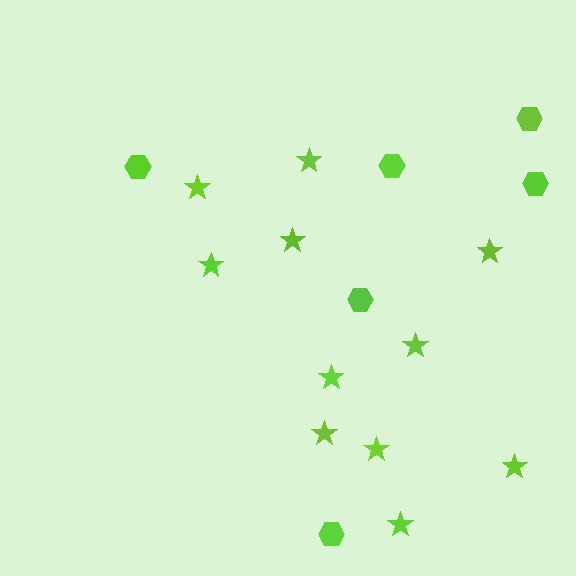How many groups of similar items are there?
There are 2 groups: one group of hexagons (6) and one group of stars (11).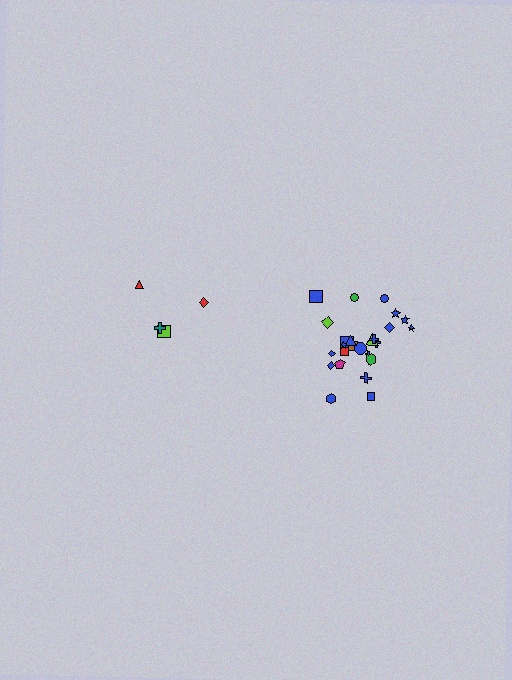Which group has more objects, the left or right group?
The right group.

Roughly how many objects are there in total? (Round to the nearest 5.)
Roughly 30 objects in total.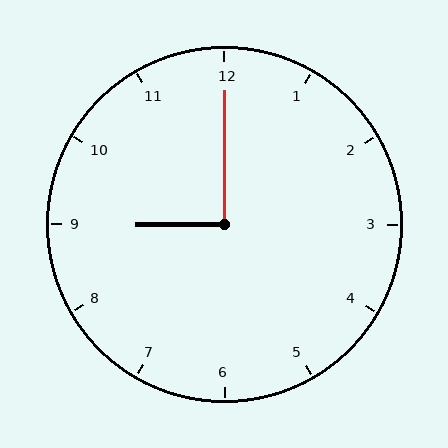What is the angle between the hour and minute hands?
Approximately 90 degrees.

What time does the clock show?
9:00.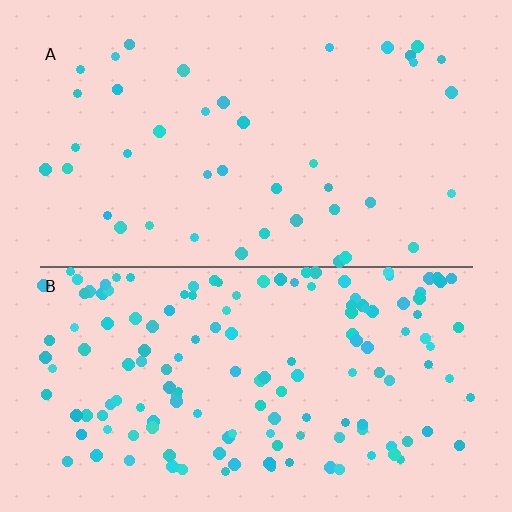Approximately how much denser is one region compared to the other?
Approximately 3.6× — region B over region A.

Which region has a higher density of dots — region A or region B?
B (the bottom).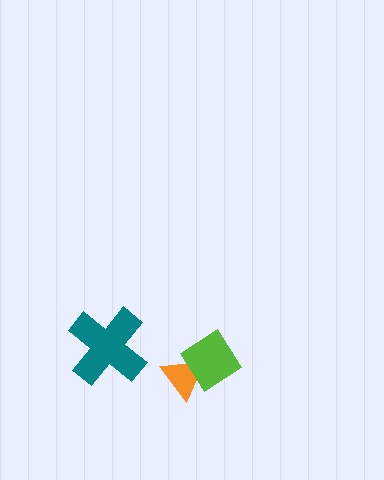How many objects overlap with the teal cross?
0 objects overlap with the teal cross.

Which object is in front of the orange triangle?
The lime diamond is in front of the orange triangle.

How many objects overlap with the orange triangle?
1 object overlaps with the orange triangle.